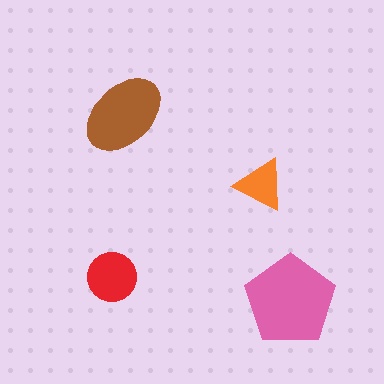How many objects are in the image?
There are 4 objects in the image.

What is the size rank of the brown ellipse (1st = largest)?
2nd.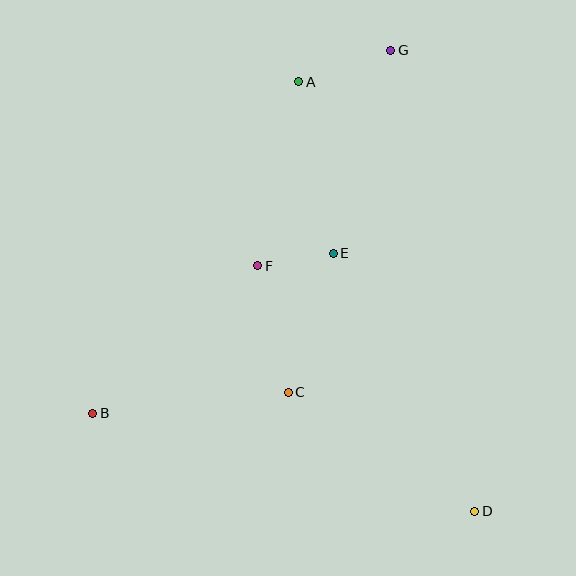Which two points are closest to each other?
Points E and F are closest to each other.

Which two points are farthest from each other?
Points B and G are farthest from each other.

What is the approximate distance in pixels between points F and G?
The distance between F and G is approximately 253 pixels.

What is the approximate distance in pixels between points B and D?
The distance between B and D is approximately 394 pixels.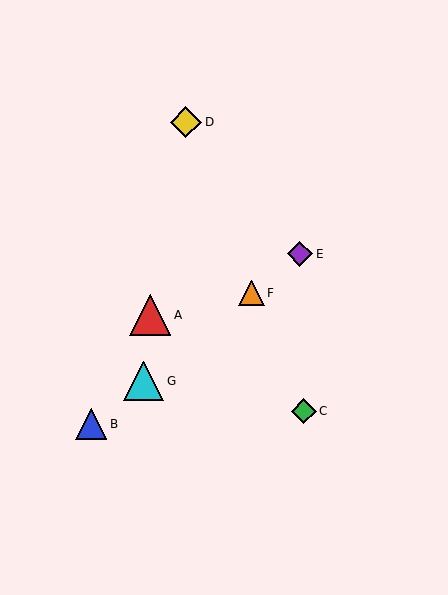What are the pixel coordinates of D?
Object D is at (186, 122).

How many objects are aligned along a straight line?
4 objects (B, E, F, G) are aligned along a straight line.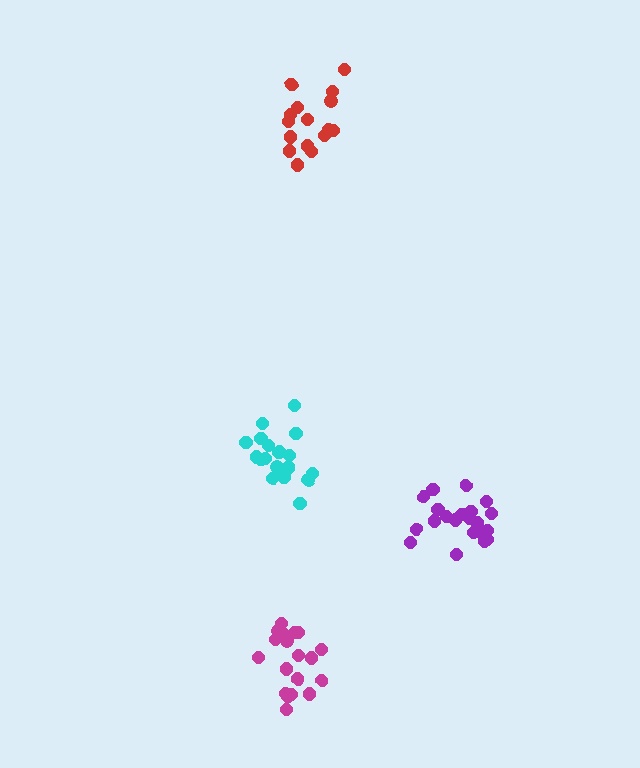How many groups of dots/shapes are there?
There are 4 groups.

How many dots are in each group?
Group 1: 16 dots, Group 2: 21 dots, Group 3: 21 dots, Group 4: 19 dots (77 total).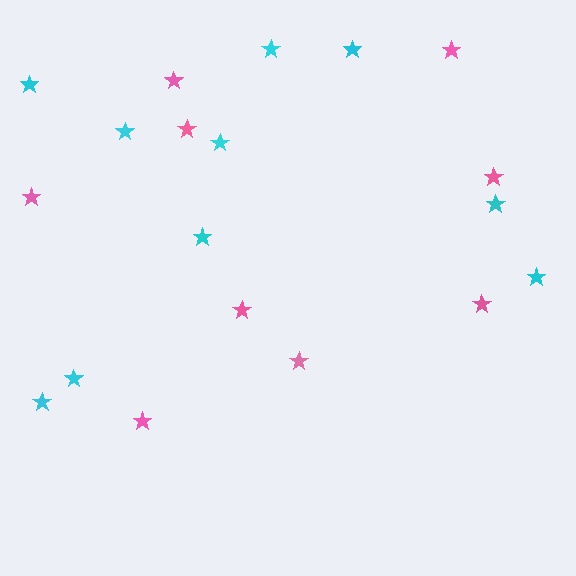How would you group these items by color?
There are 2 groups: one group of pink stars (9) and one group of cyan stars (10).